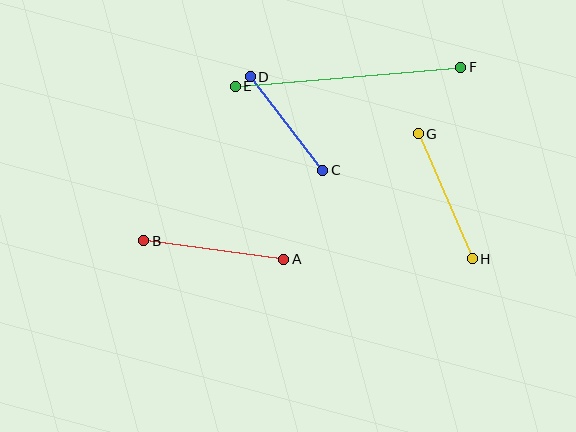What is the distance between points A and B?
The distance is approximately 142 pixels.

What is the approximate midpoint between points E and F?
The midpoint is at approximately (348, 77) pixels.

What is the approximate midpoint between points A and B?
The midpoint is at approximately (214, 250) pixels.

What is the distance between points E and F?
The distance is approximately 226 pixels.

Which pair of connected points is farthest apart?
Points E and F are farthest apart.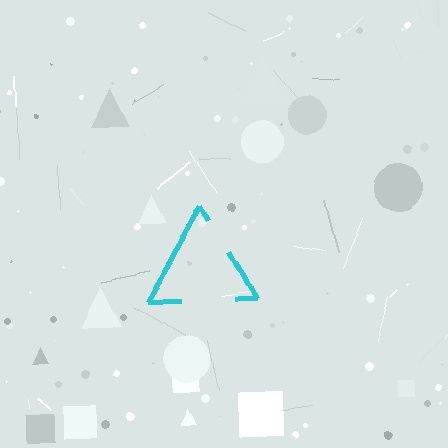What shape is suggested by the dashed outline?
The dashed outline suggests a triangle.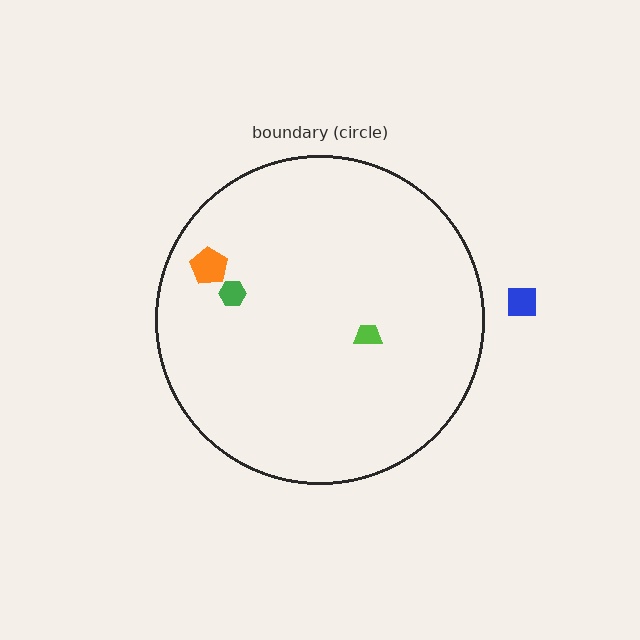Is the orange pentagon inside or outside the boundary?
Inside.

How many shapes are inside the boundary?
3 inside, 1 outside.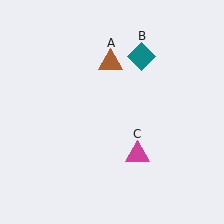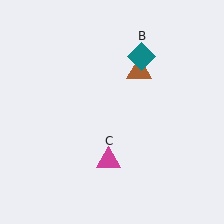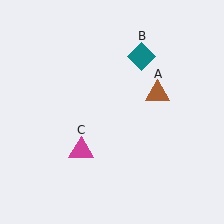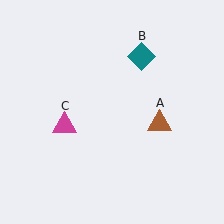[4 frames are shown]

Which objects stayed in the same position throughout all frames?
Teal diamond (object B) remained stationary.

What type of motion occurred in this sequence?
The brown triangle (object A), magenta triangle (object C) rotated clockwise around the center of the scene.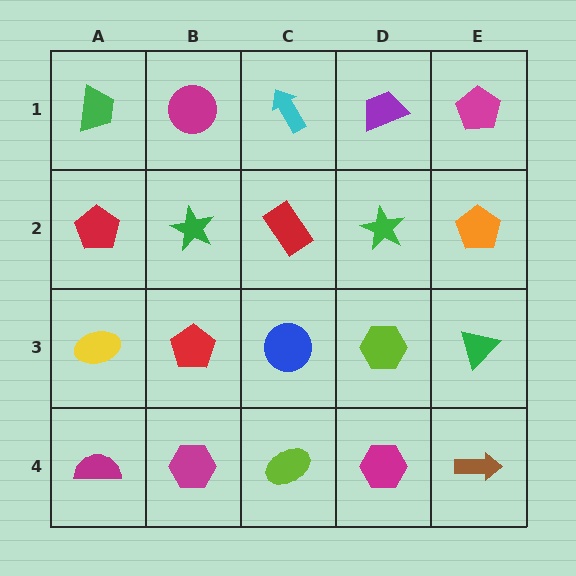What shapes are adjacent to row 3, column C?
A red rectangle (row 2, column C), a lime ellipse (row 4, column C), a red pentagon (row 3, column B), a lime hexagon (row 3, column D).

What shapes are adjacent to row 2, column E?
A magenta pentagon (row 1, column E), a green triangle (row 3, column E), a green star (row 2, column D).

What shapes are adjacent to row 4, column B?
A red pentagon (row 3, column B), a magenta semicircle (row 4, column A), a lime ellipse (row 4, column C).